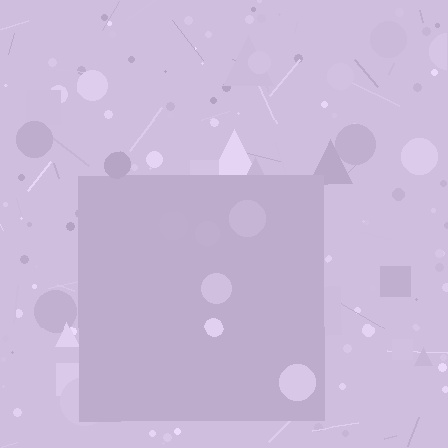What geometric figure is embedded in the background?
A square is embedded in the background.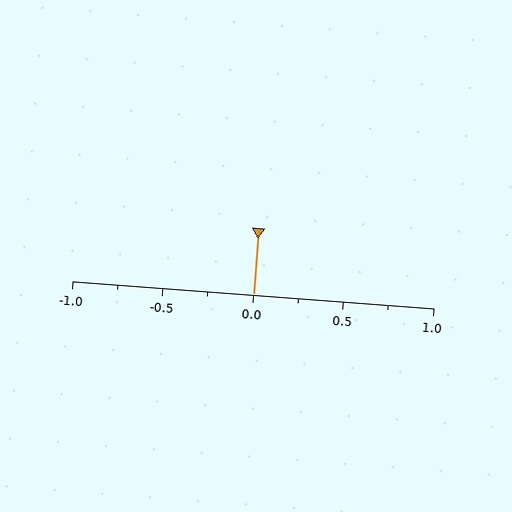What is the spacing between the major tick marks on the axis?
The major ticks are spaced 0.5 apart.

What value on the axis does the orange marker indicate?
The marker indicates approximately 0.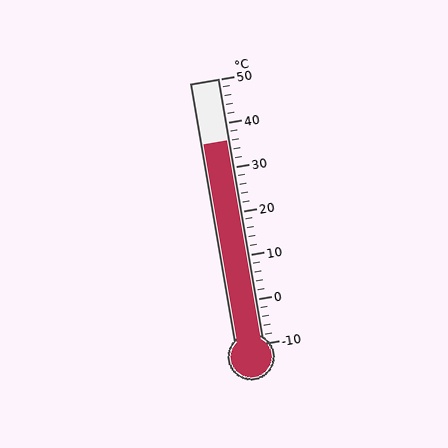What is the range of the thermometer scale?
The thermometer scale ranges from -10°C to 50°C.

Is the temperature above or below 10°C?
The temperature is above 10°C.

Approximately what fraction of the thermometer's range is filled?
The thermometer is filled to approximately 75% of its range.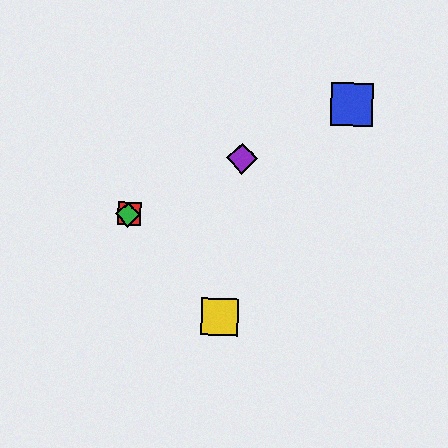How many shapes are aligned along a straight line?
4 shapes (the red square, the blue square, the green diamond, the purple diamond) are aligned along a straight line.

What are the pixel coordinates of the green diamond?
The green diamond is at (128, 214).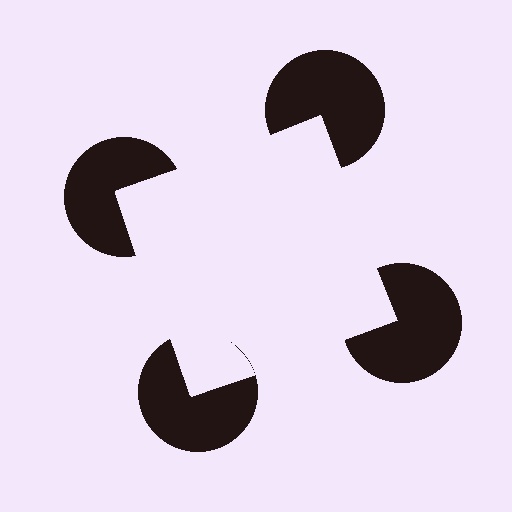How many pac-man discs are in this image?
There are 4 — one at each vertex of the illusory square.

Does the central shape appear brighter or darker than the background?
It typically appears slightly brighter than the background, even though no actual brightness change is drawn.